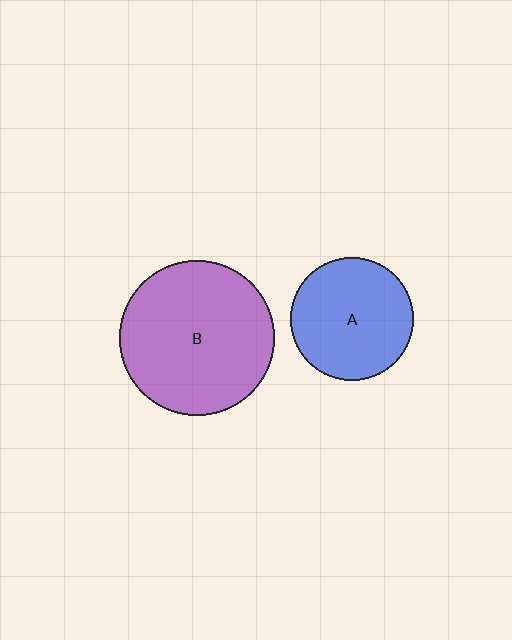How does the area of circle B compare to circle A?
Approximately 1.6 times.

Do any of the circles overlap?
No, none of the circles overlap.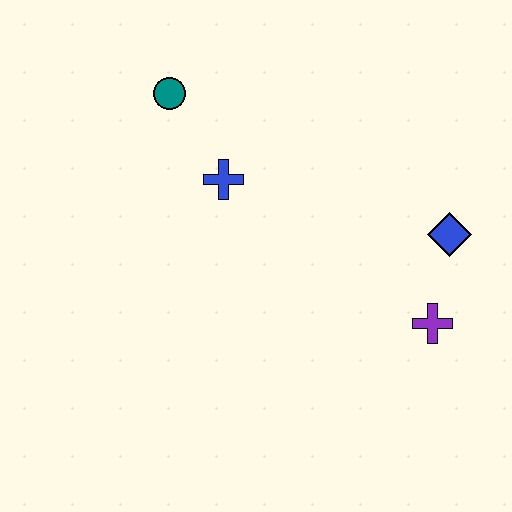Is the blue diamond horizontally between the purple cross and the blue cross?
No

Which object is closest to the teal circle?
The blue cross is closest to the teal circle.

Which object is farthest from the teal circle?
The purple cross is farthest from the teal circle.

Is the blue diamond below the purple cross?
No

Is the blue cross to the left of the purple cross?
Yes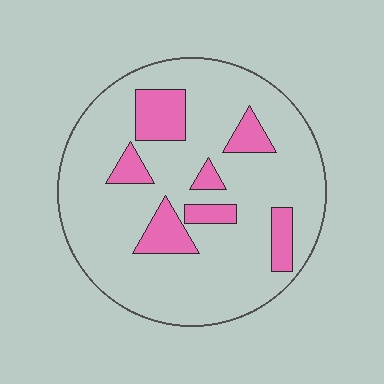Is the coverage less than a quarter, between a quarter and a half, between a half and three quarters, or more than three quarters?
Less than a quarter.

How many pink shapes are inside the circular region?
7.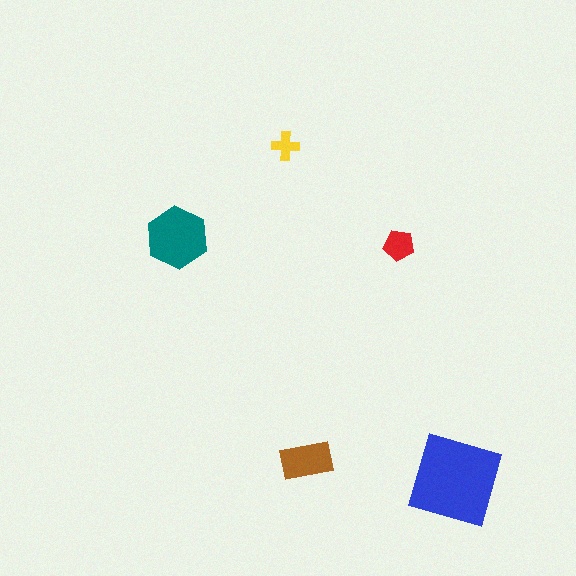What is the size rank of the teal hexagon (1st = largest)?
2nd.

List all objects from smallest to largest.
The yellow cross, the red pentagon, the brown rectangle, the teal hexagon, the blue diamond.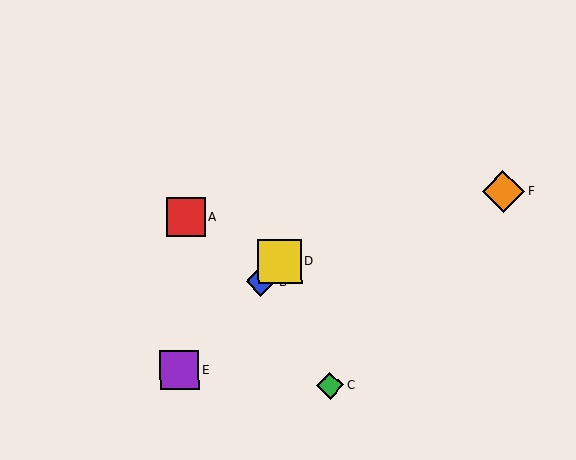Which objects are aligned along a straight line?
Objects B, D, E are aligned along a straight line.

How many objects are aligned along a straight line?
3 objects (B, D, E) are aligned along a straight line.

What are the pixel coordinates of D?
Object D is at (280, 261).